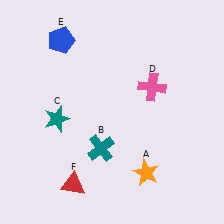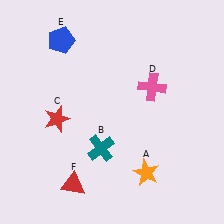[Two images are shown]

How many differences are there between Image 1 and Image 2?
There is 1 difference between the two images.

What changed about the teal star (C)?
In Image 1, C is teal. In Image 2, it changed to red.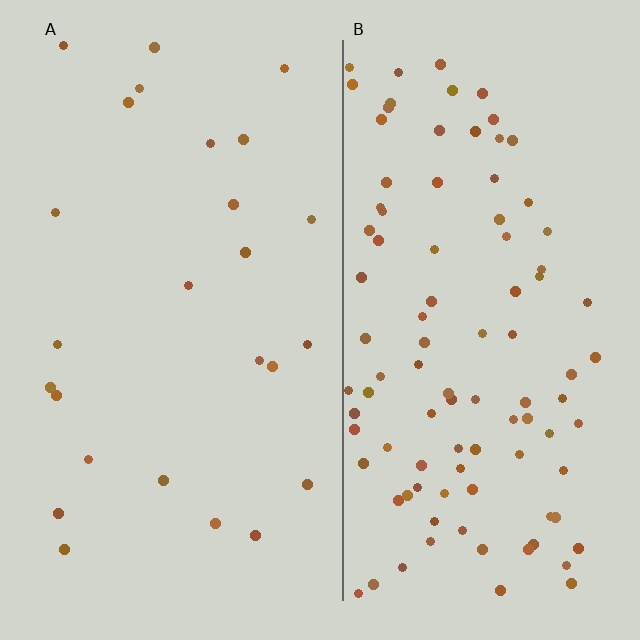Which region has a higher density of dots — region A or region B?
B (the right).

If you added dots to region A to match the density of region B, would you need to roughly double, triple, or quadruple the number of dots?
Approximately quadruple.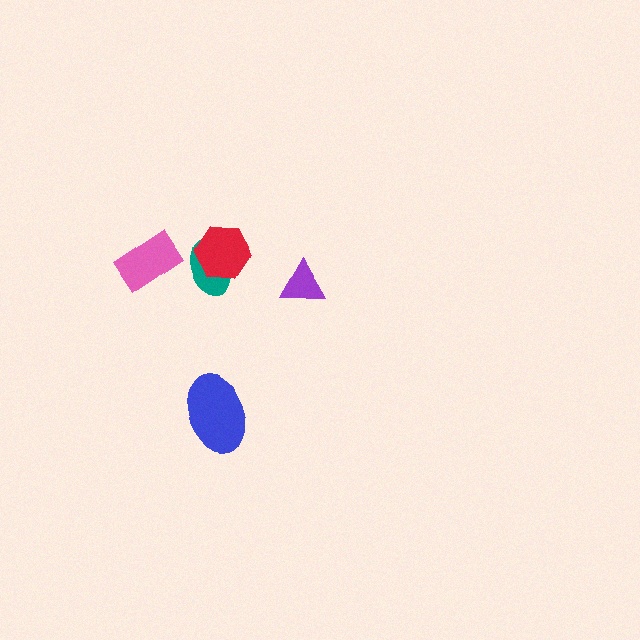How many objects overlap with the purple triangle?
0 objects overlap with the purple triangle.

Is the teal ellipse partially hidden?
Yes, it is partially covered by another shape.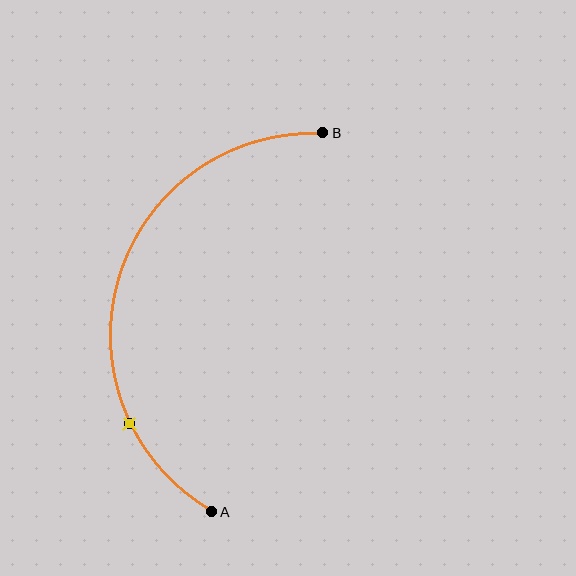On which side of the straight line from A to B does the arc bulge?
The arc bulges to the left of the straight line connecting A and B.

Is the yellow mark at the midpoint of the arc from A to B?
No. The yellow mark lies on the arc but is closer to endpoint A. The arc midpoint would be at the point on the curve equidistant along the arc from both A and B.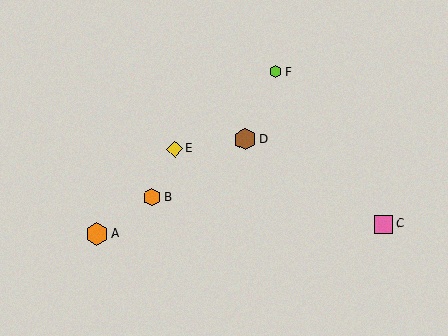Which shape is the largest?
The orange hexagon (labeled A) is the largest.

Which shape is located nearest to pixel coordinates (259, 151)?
The brown hexagon (labeled D) at (245, 140) is nearest to that location.